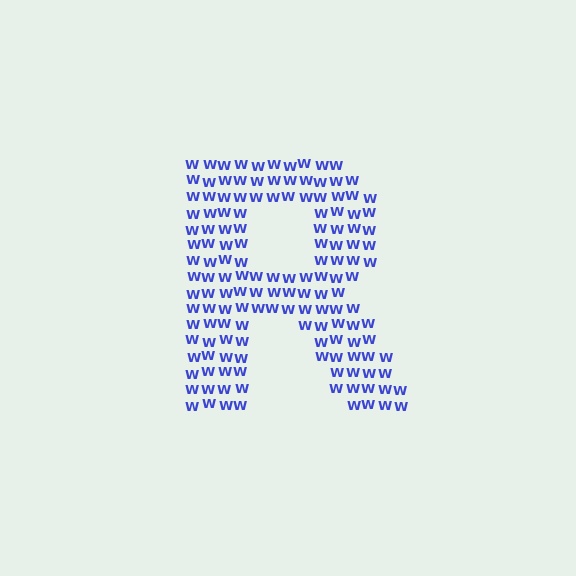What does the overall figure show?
The overall figure shows the letter R.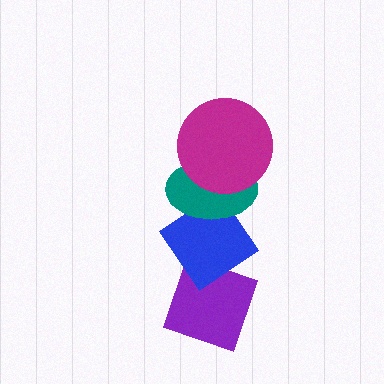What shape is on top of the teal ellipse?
The magenta circle is on top of the teal ellipse.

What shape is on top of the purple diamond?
The blue diamond is on top of the purple diamond.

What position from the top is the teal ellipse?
The teal ellipse is 2nd from the top.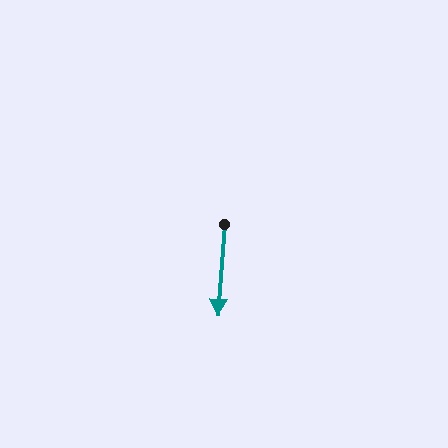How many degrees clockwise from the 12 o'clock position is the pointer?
Approximately 184 degrees.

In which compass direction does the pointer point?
South.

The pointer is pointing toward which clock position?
Roughly 6 o'clock.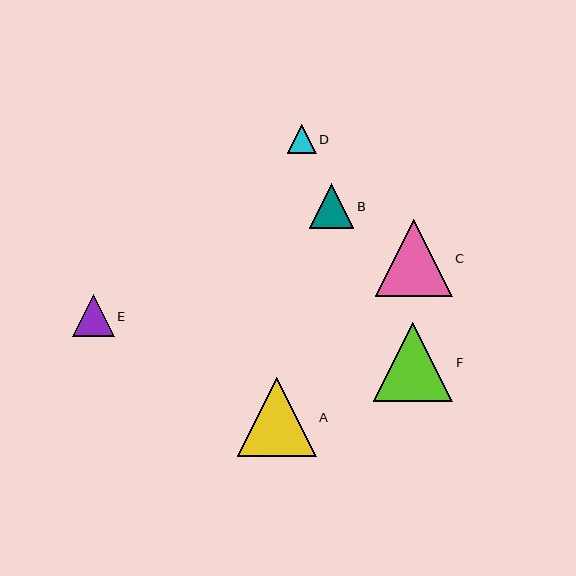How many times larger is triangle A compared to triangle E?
Triangle A is approximately 1.9 times the size of triangle E.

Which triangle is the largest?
Triangle F is the largest with a size of approximately 80 pixels.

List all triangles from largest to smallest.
From largest to smallest: F, A, C, B, E, D.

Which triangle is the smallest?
Triangle D is the smallest with a size of approximately 29 pixels.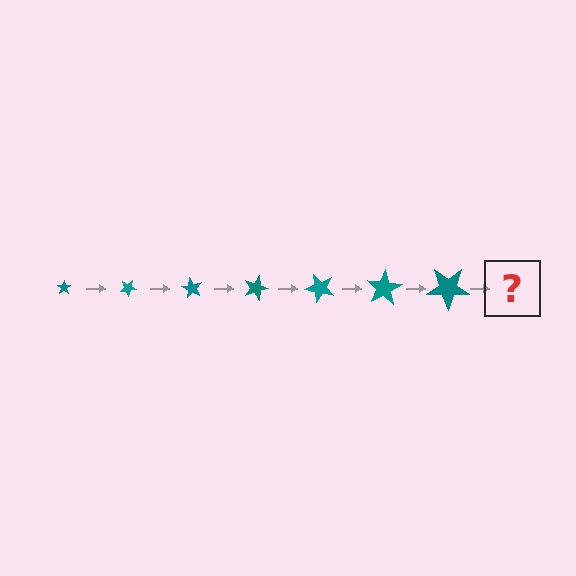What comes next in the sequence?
The next element should be a star, larger than the previous one and rotated 210 degrees from the start.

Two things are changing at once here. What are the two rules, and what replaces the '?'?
The two rules are that the star grows larger each step and it rotates 30 degrees each step. The '?' should be a star, larger than the previous one and rotated 210 degrees from the start.